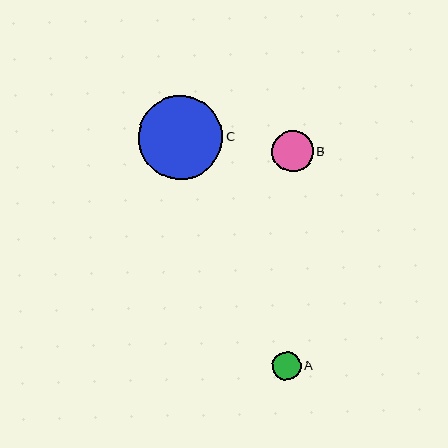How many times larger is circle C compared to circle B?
Circle C is approximately 2.0 times the size of circle B.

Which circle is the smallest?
Circle A is the smallest with a size of approximately 28 pixels.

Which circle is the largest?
Circle C is the largest with a size of approximately 84 pixels.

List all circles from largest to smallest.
From largest to smallest: C, B, A.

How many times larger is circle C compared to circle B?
Circle C is approximately 2.0 times the size of circle B.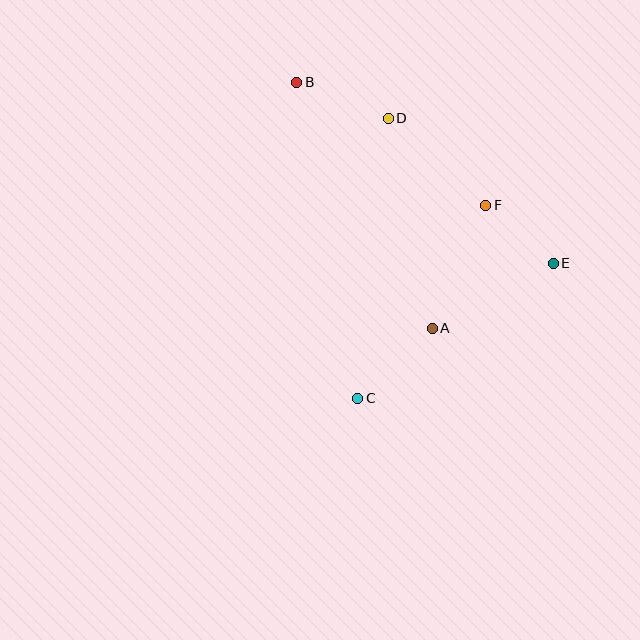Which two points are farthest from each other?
Points B and C are farthest from each other.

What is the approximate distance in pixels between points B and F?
The distance between B and F is approximately 225 pixels.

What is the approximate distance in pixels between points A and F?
The distance between A and F is approximately 134 pixels.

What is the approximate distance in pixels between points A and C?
The distance between A and C is approximately 102 pixels.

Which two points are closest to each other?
Points E and F are closest to each other.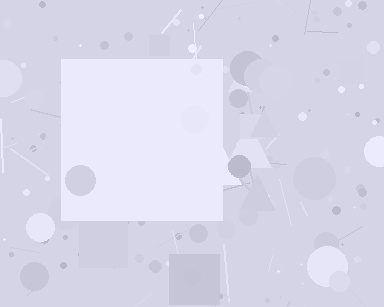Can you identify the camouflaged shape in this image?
The camouflaged shape is a square.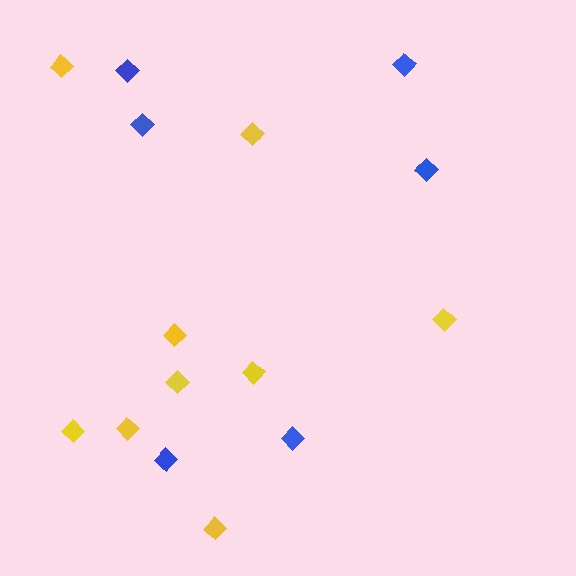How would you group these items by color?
There are 2 groups: one group of yellow diamonds (9) and one group of blue diamonds (6).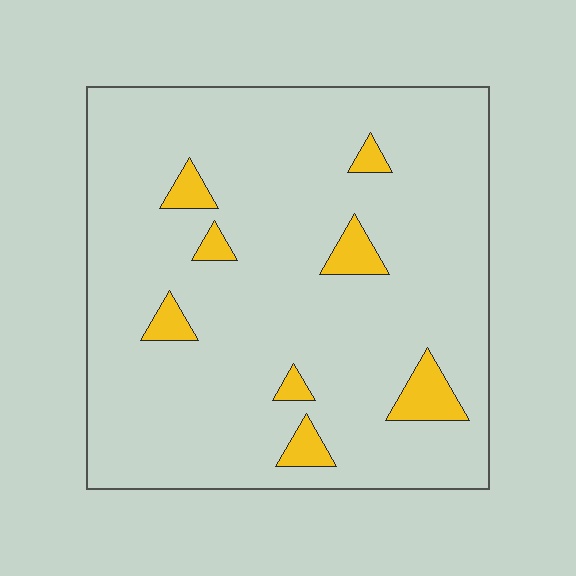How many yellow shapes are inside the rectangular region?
8.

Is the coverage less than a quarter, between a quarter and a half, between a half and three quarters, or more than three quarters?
Less than a quarter.